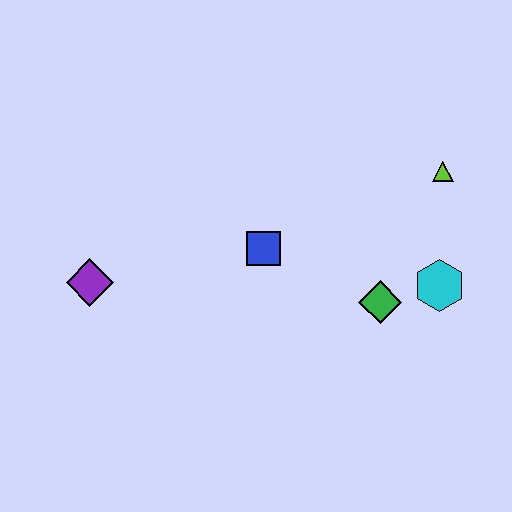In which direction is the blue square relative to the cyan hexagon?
The blue square is to the left of the cyan hexagon.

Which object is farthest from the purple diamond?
The lime triangle is farthest from the purple diamond.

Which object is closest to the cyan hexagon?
The green diamond is closest to the cyan hexagon.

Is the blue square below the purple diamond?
No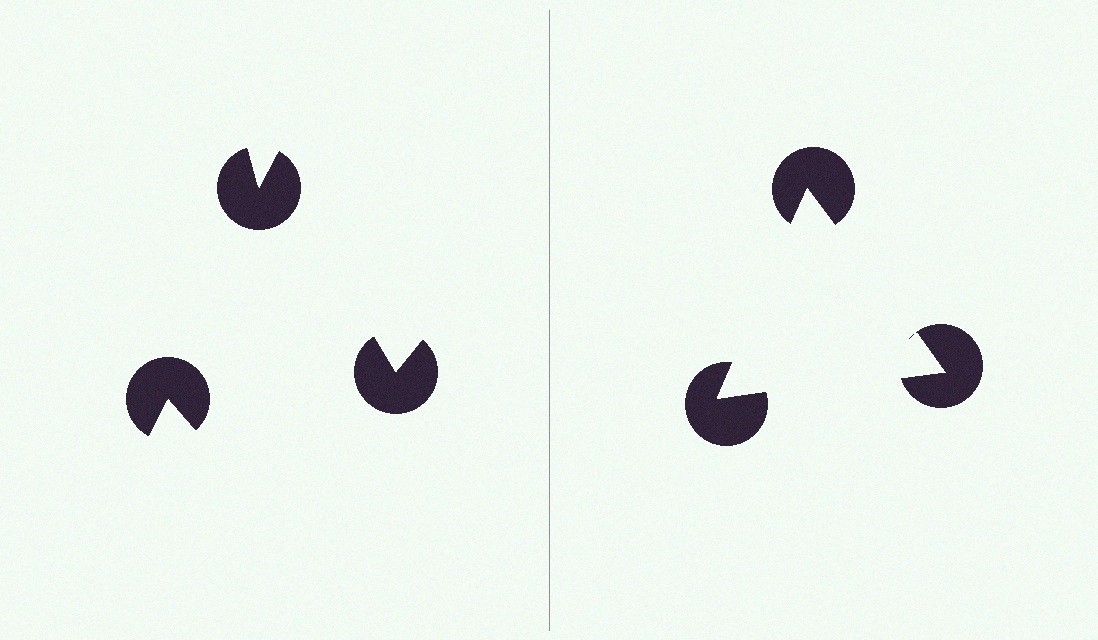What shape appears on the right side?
An illusory triangle.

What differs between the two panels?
The pac-man discs are positioned identically on both sides; only the wedge orientations differ. On the right they align to a triangle; on the left they are misaligned.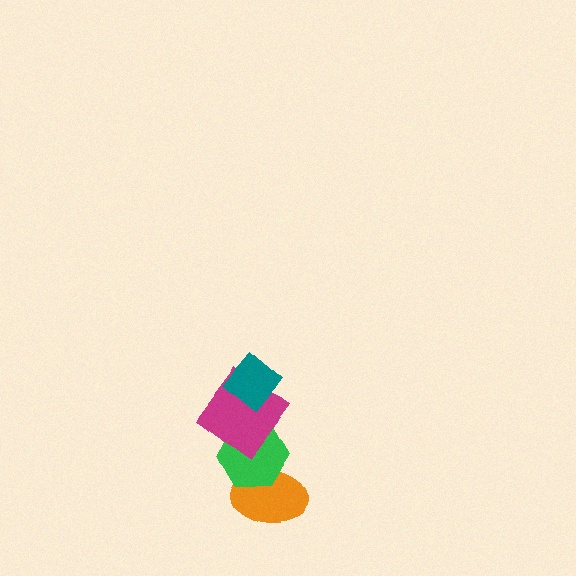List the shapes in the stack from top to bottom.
From top to bottom: the teal diamond, the magenta diamond, the green hexagon, the orange ellipse.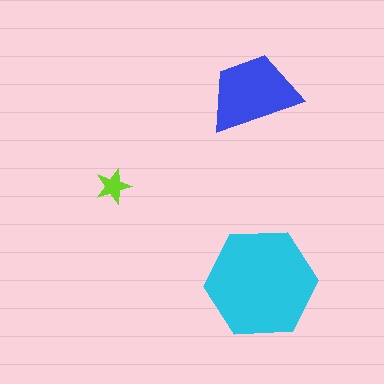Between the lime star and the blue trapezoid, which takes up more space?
The blue trapezoid.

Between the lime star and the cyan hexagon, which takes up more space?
The cyan hexagon.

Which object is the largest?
The cyan hexagon.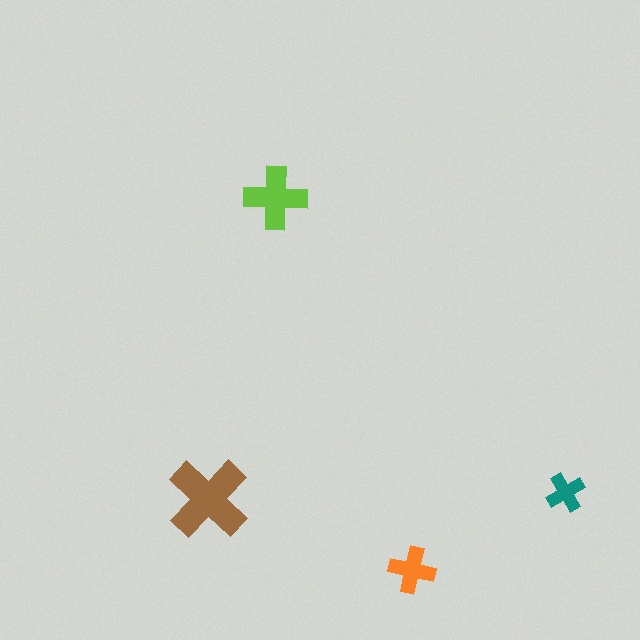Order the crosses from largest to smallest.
the brown one, the lime one, the orange one, the teal one.